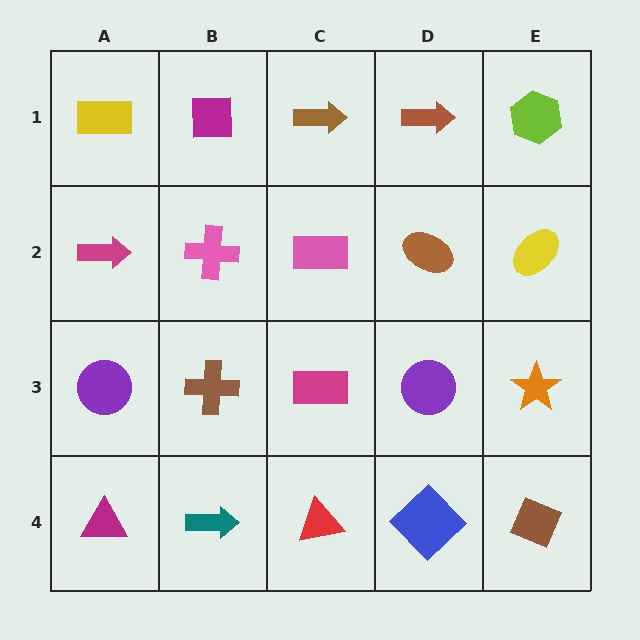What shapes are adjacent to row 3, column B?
A pink cross (row 2, column B), a teal arrow (row 4, column B), a purple circle (row 3, column A), a magenta rectangle (row 3, column C).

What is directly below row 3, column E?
A brown diamond.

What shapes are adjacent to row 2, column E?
A lime hexagon (row 1, column E), an orange star (row 3, column E), a brown ellipse (row 2, column D).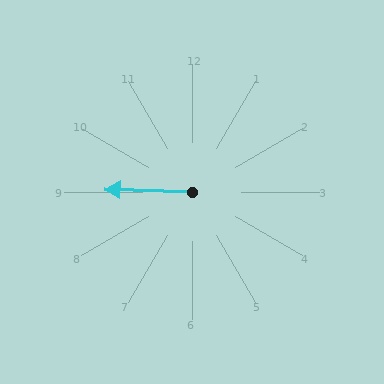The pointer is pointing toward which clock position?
Roughly 9 o'clock.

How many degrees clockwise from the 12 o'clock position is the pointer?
Approximately 272 degrees.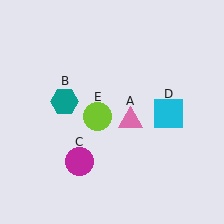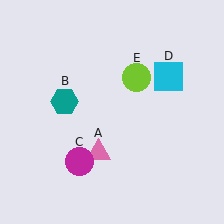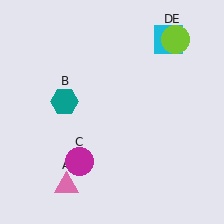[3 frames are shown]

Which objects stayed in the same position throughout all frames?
Teal hexagon (object B) and magenta circle (object C) remained stationary.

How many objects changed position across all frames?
3 objects changed position: pink triangle (object A), cyan square (object D), lime circle (object E).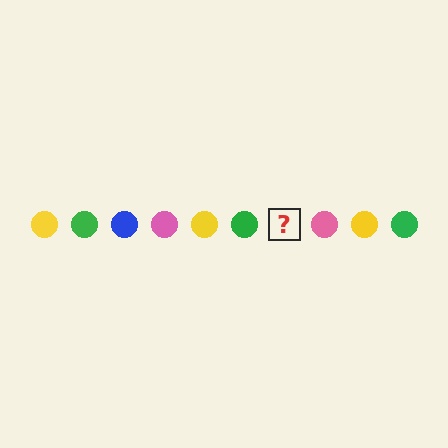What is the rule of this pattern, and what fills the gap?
The rule is that the pattern cycles through yellow, green, blue, pink circles. The gap should be filled with a blue circle.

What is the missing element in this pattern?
The missing element is a blue circle.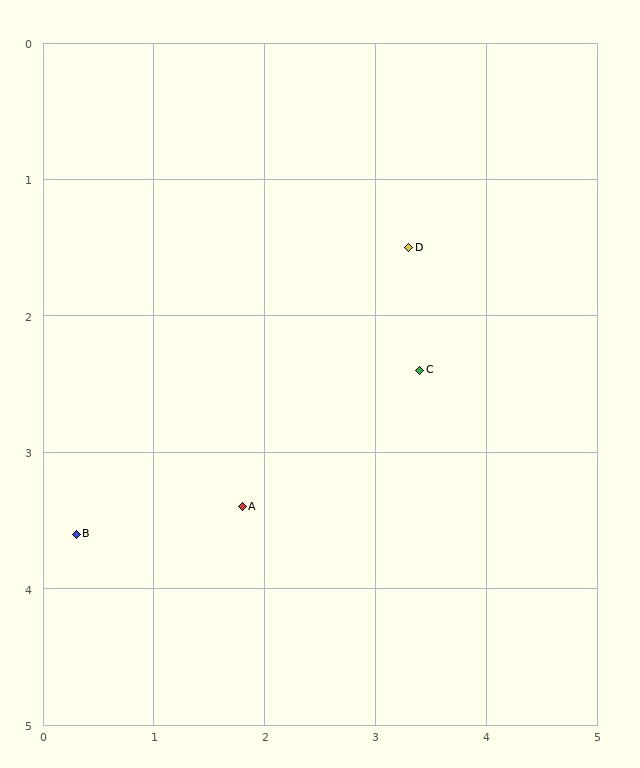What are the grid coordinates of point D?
Point D is at approximately (3.3, 1.5).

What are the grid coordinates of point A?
Point A is at approximately (1.8, 3.4).